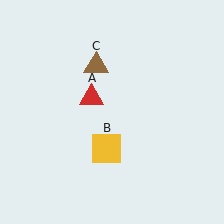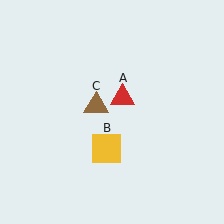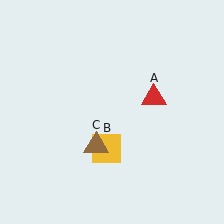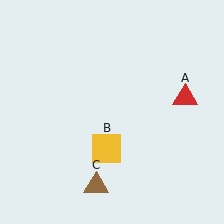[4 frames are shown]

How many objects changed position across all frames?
2 objects changed position: red triangle (object A), brown triangle (object C).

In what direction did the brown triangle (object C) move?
The brown triangle (object C) moved down.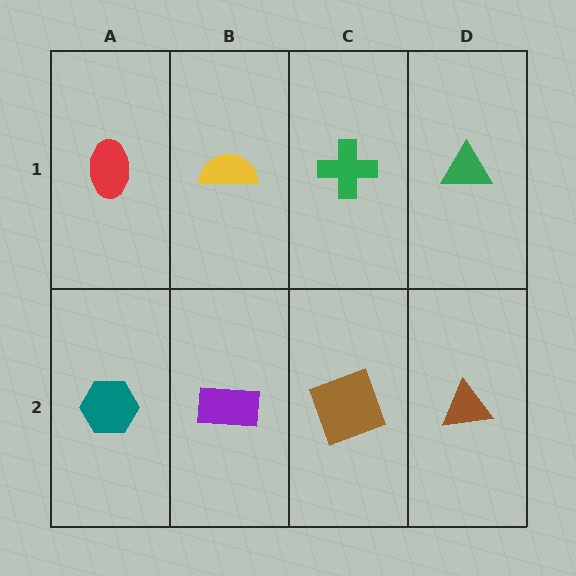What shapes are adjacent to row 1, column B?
A purple rectangle (row 2, column B), a red ellipse (row 1, column A), a green cross (row 1, column C).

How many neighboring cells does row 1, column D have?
2.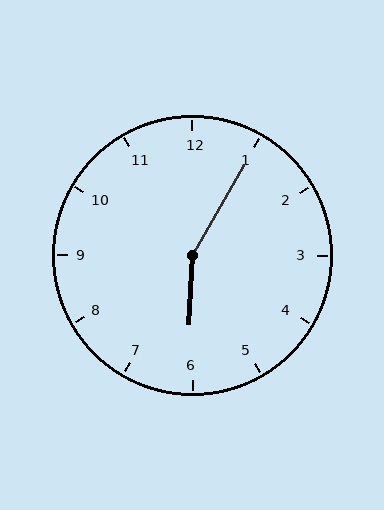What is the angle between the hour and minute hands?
Approximately 152 degrees.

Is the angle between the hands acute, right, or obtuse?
It is obtuse.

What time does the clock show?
6:05.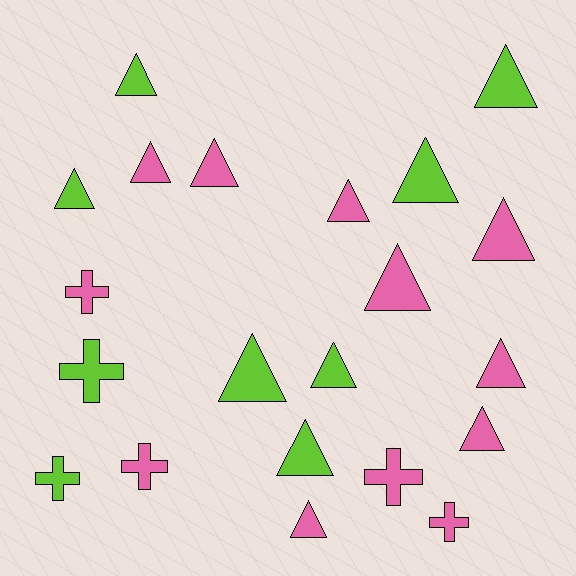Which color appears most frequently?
Pink, with 12 objects.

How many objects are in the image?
There are 21 objects.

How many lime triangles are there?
There are 7 lime triangles.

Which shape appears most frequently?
Triangle, with 15 objects.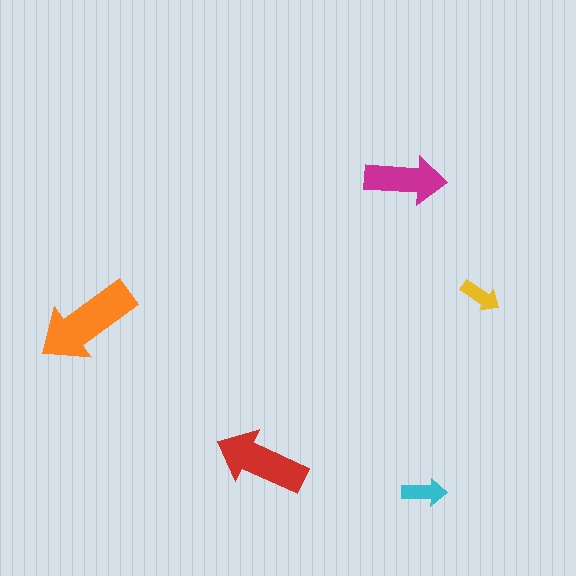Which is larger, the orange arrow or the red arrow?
The orange one.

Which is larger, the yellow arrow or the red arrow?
The red one.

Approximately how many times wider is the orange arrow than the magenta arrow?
About 1.5 times wider.